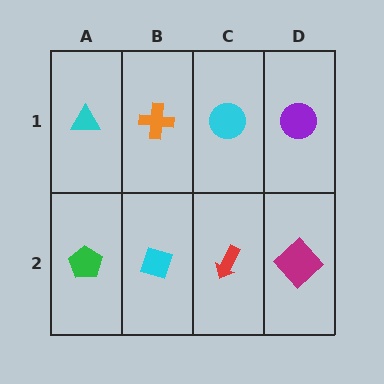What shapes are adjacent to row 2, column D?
A purple circle (row 1, column D), a red arrow (row 2, column C).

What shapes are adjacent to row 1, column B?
A cyan diamond (row 2, column B), a cyan triangle (row 1, column A), a cyan circle (row 1, column C).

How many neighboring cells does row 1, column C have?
3.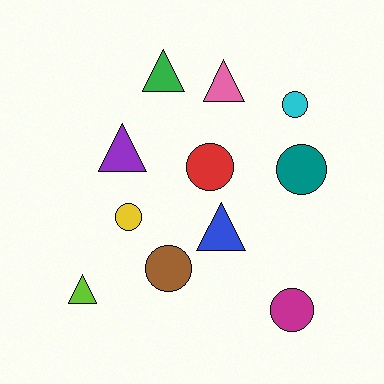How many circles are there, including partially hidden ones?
There are 6 circles.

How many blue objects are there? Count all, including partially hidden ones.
There is 1 blue object.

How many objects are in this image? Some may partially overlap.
There are 11 objects.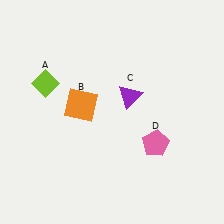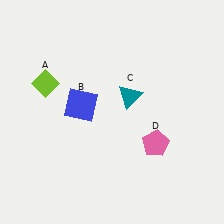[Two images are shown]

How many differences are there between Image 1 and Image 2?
There are 2 differences between the two images.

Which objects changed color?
B changed from orange to blue. C changed from purple to teal.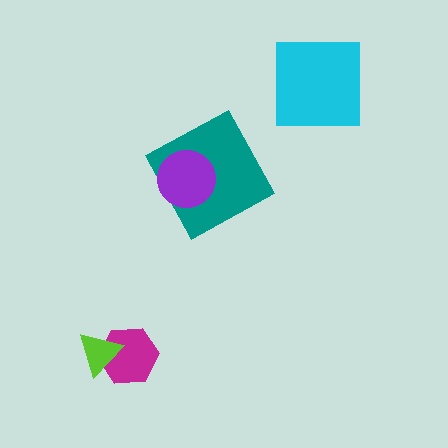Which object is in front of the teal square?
The purple circle is in front of the teal square.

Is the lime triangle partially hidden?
No, no other shape covers it.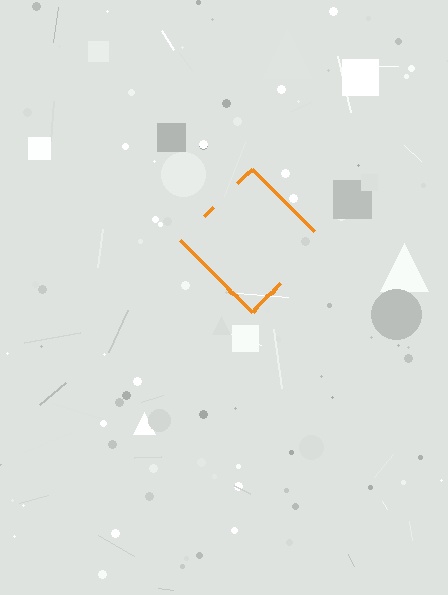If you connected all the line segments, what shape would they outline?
They would outline a diamond.